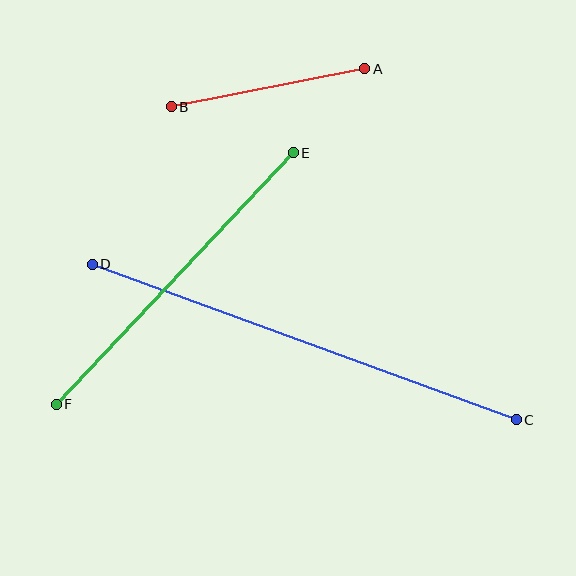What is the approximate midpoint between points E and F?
The midpoint is at approximately (175, 279) pixels.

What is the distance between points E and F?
The distance is approximately 345 pixels.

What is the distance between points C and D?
The distance is approximately 452 pixels.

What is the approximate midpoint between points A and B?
The midpoint is at approximately (268, 88) pixels.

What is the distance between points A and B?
The distance is approximately 197 pixels.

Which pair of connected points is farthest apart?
Points C and D are farthest apart.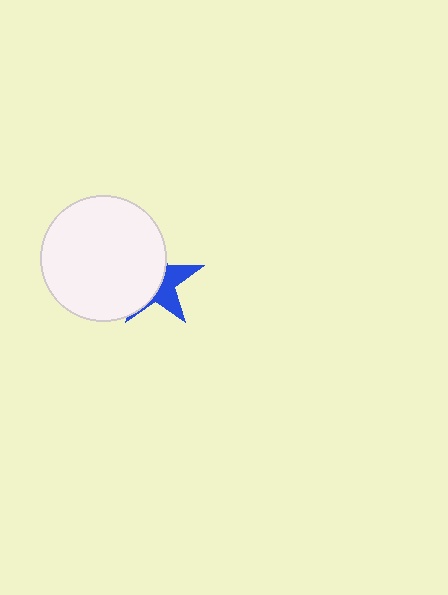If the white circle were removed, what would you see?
You would see the complete blue star.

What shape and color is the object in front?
The object in front is a white circle.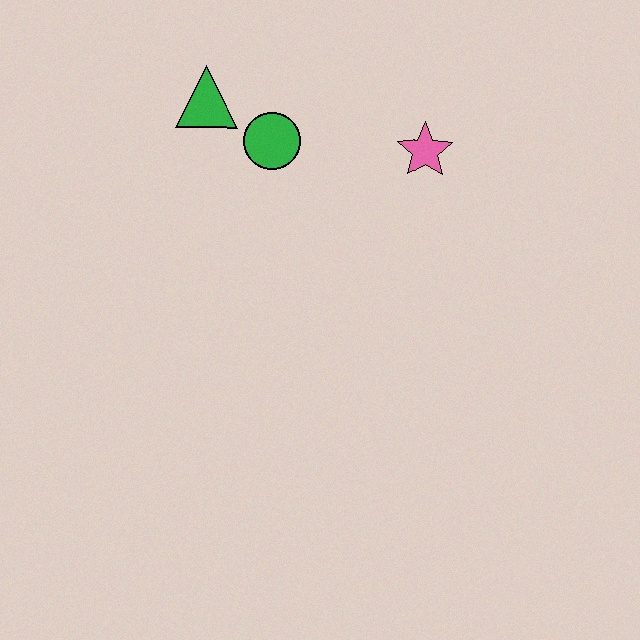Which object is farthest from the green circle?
The pink star is farthest from the green circle.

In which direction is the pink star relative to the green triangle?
The pink star is to the right of the green triangle.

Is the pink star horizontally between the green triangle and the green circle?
No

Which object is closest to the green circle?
The green triangle is closest to the green circle.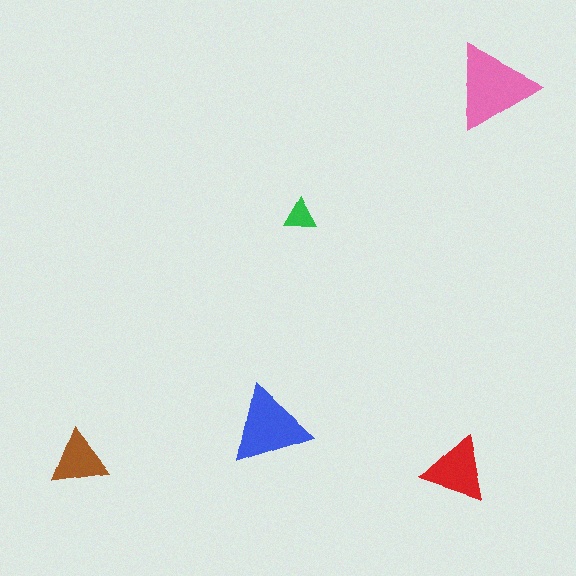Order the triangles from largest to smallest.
the pink one, the blue one, the red one, the brown one, the green one.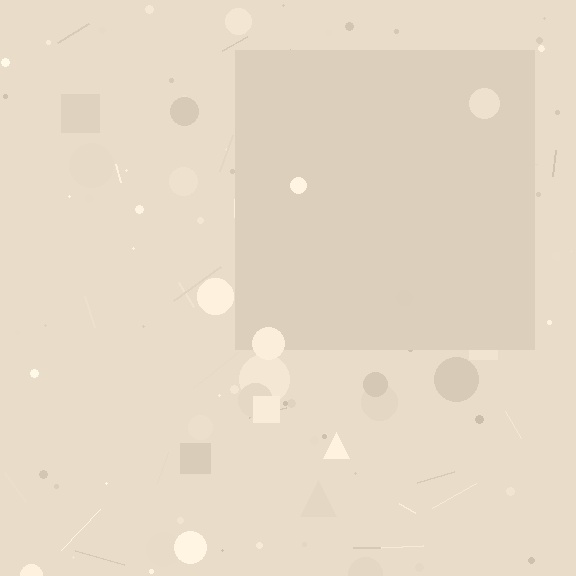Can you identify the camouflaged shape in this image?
The camouflaged shape is a square.